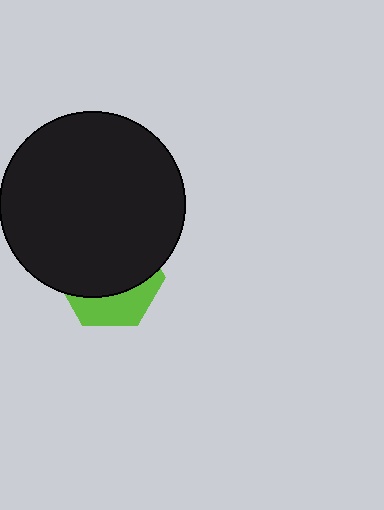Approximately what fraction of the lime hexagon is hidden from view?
Roughly 67% of the lime hexagon is hidden behind the black circle.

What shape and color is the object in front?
The object in front is a black circle.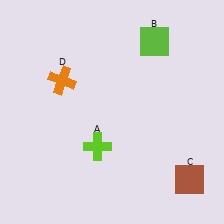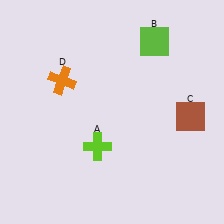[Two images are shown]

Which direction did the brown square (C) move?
The brown square (C) moved up.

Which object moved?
The brown square (C) moved up.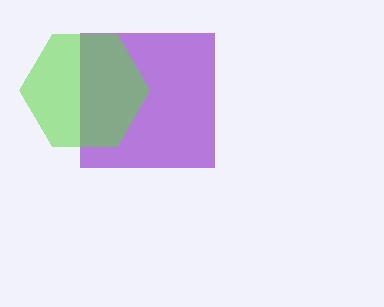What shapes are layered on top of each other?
The layered shapes are: a purple square, a lime hexagon.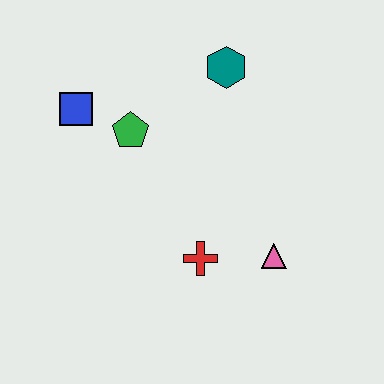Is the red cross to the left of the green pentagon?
No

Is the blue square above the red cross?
Yes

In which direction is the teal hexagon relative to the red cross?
The teal hexagon is above the red cross.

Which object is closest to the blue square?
The green pentagon is closest to the blue square.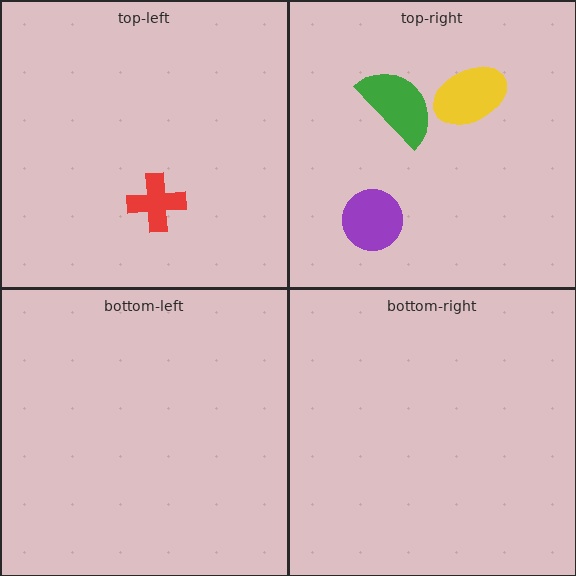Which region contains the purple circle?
The top-right region.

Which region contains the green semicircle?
The top-right region.